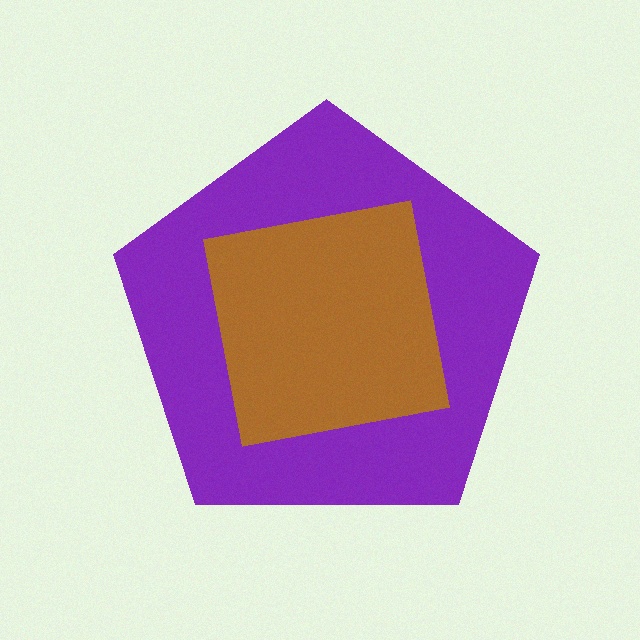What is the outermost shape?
The purple pentagon.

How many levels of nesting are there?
2.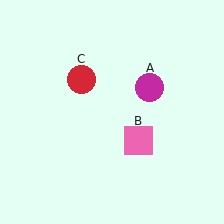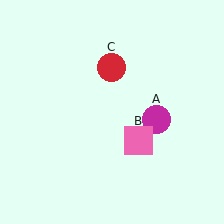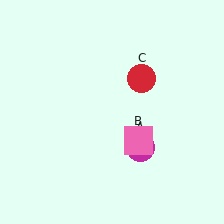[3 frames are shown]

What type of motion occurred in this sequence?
The magenta circle (object A), red circle (object C) rotated clockwise around the center of the scene.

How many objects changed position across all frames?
2 objects changed position: magenta circle (object A), red circle (object C).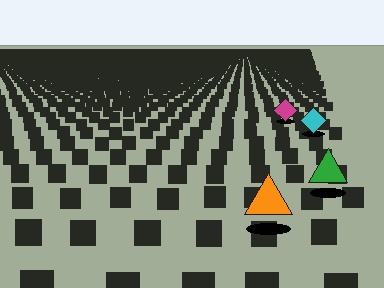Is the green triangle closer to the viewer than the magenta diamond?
Yes. The green triangle is closer — you can tell from the texture gradient: the ground texture is coarser near it.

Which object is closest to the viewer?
The orange triangle is closest. The texture marks near it are larger and more spread out.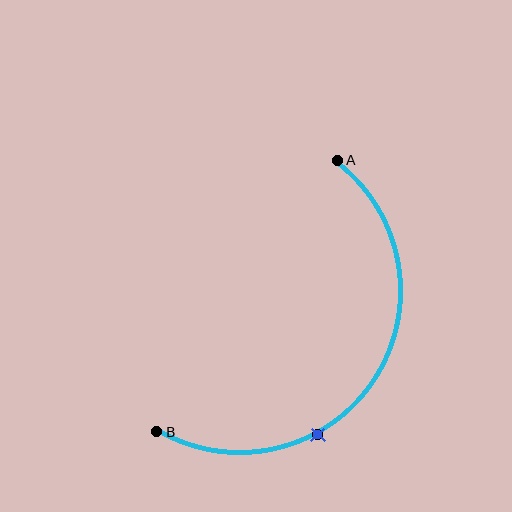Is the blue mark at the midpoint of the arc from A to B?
No. The blue mark lies on the arc but is closer to endpoint B. The arc midpoint would be at the point on the curve equidistant along the arc from both A and B.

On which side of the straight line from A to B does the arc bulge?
The arc bulges to the right of the straight line connecting A and B.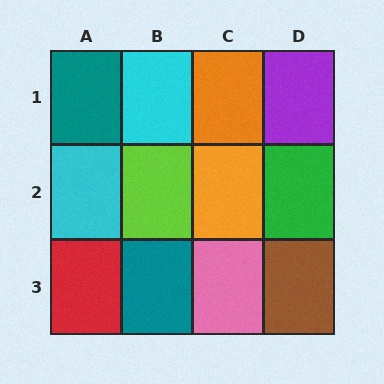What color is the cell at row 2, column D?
Green.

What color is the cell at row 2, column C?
Orange.